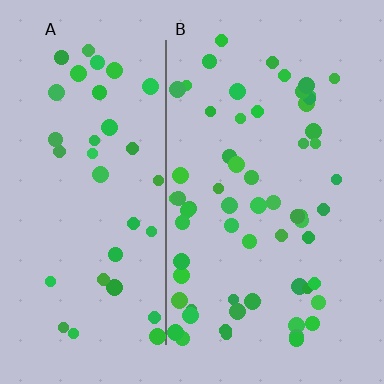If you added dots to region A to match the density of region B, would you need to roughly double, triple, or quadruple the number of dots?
Approximately double.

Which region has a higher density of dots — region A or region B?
B (the right).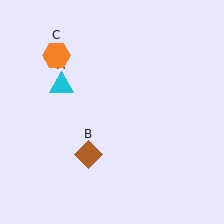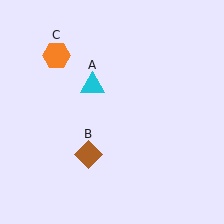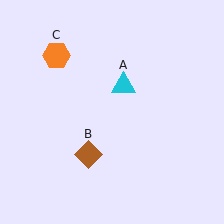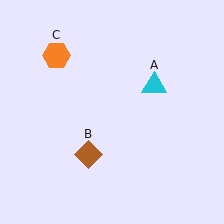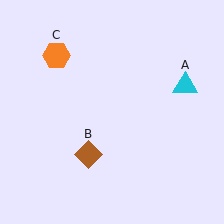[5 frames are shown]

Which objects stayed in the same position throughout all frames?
Brown diamond (object B) and orange hexagon (object C) remained stationary.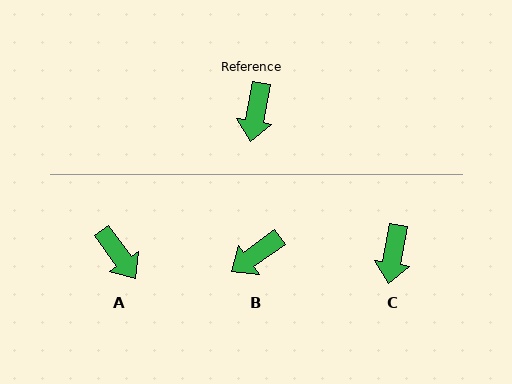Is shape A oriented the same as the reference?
No, it is off by about 45 degrees.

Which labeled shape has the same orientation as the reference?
C.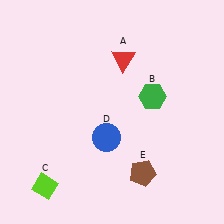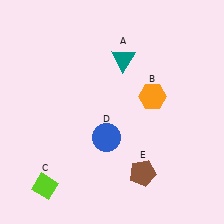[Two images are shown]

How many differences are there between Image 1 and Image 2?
There are 2 differences between the two images.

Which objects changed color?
A changed from red to teal. B changed from green to orange.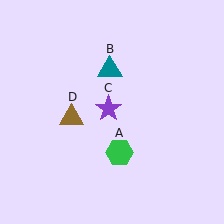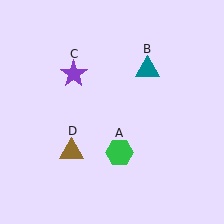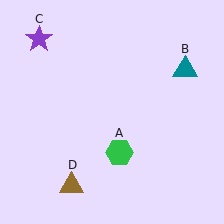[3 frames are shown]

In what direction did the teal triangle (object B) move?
The teal triangle (object B) moved right.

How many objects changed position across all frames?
3 objects changed position: teal triangle (object B), purple star (object C), brown triangle (object D).